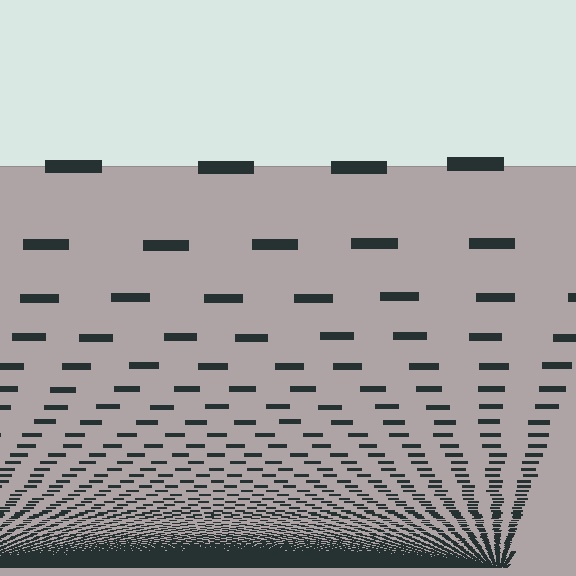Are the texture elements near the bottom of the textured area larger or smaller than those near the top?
Smaller. The gradient is inverted — elements near the bottom are smaller and denser.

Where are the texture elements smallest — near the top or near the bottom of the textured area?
Near the bottom.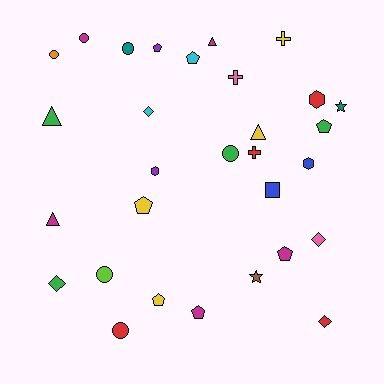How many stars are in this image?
There are 2 stars.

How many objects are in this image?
There are 30 objects.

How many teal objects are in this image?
There are 2 teal objects.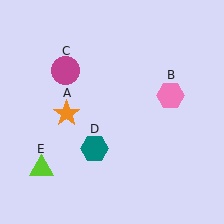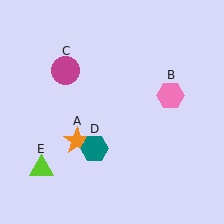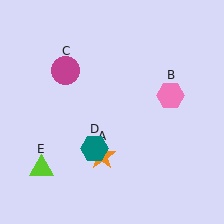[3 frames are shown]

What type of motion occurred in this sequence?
The orange star (object A) rotated counterclockwise around the center of the scene.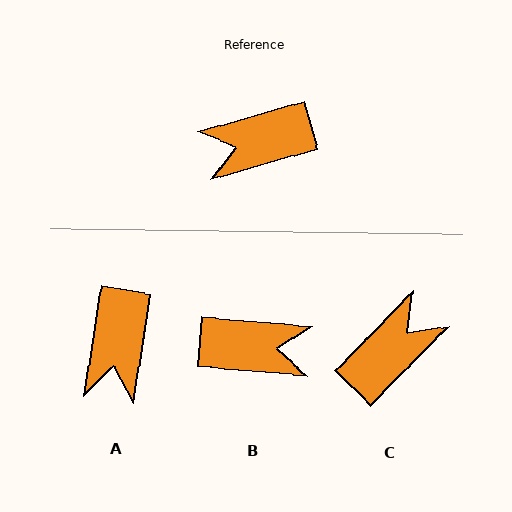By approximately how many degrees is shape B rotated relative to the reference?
Approximately 159 degrees counter-clockwise.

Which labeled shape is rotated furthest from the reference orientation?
B, about 159 degrees away.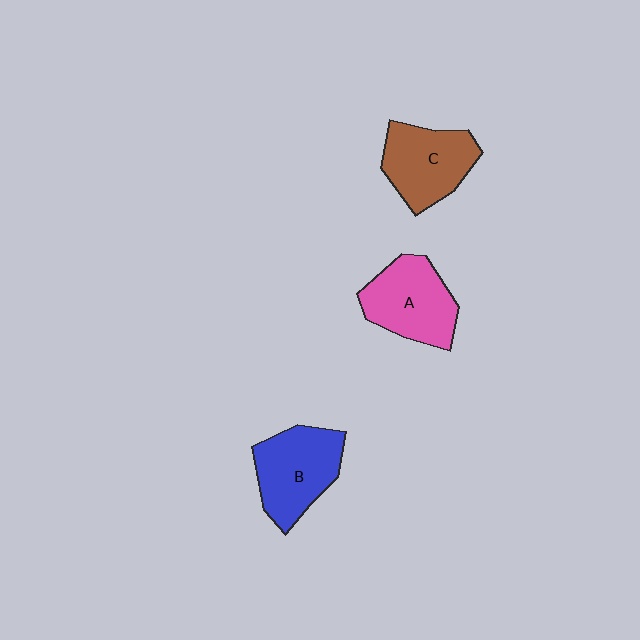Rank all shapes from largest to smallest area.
From largest to smallest: B (blue), A (pink), C (brown).